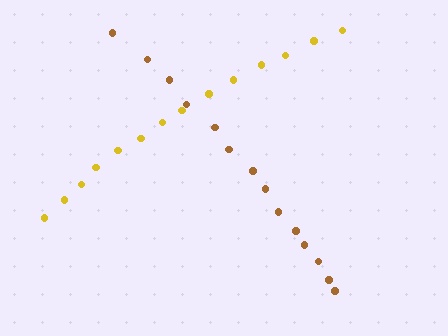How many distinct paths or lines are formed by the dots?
There are 2 distinct paths.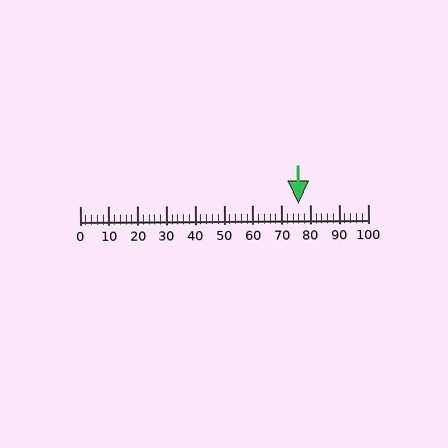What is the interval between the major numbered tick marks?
The major tick marks are spaced 10 units apart.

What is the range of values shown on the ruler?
The ruler shows values from 0 to 100.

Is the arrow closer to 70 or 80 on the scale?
The arrow is closer to 80.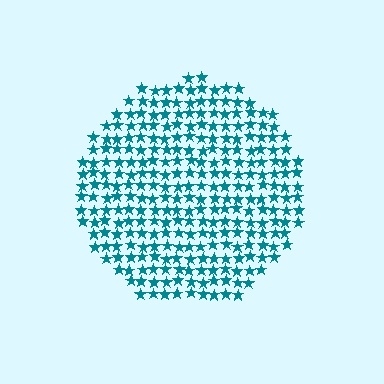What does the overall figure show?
The overall figure shows a circle.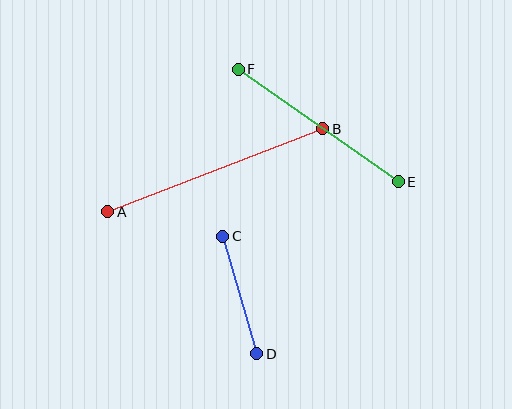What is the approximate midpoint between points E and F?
The midpoint is at approximately (318, 126) pixels.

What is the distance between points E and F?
The distance is approximately 196 pixels.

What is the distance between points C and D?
The distance is approximately 122 pixels.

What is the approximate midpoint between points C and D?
The midpoint is at approximately (240, 295) pixels.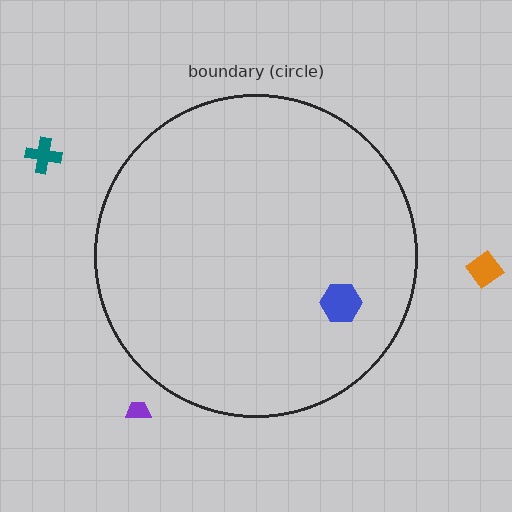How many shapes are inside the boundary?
1 inside, 3 outside.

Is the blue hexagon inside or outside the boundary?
Inside.